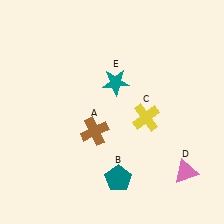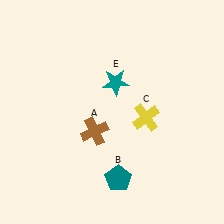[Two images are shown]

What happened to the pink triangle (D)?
The pink triangle (D) was removed in Image 2. It was in the bottom-right area of Image 1.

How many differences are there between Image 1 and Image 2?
There is 1 difference between the two images.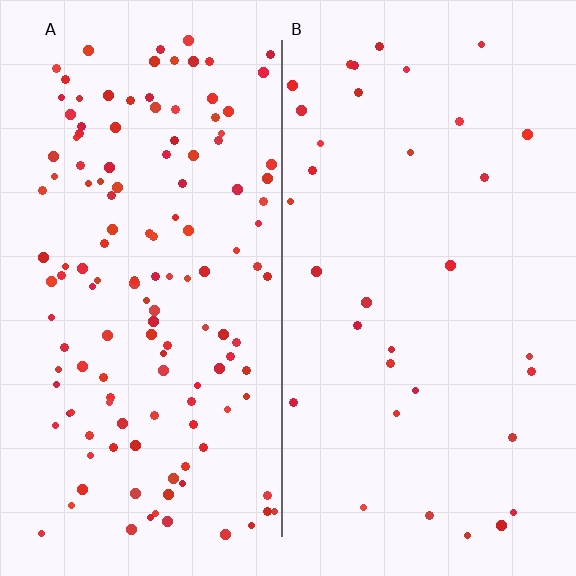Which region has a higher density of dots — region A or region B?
A (the left).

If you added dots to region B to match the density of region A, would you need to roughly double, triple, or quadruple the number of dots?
Approximately quadruple.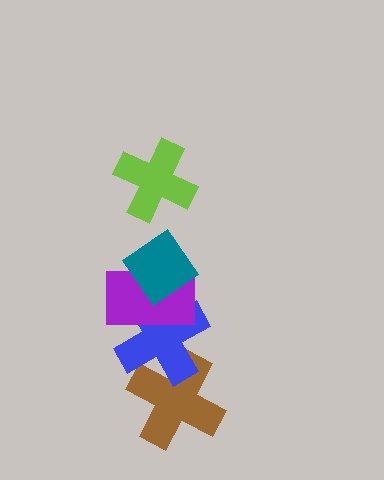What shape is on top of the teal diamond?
The lime cross is on top of the teal diamond.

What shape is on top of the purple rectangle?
The teal diamond is on top of the purple rectangle.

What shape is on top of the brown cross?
The blue cross is on top of the brown cross.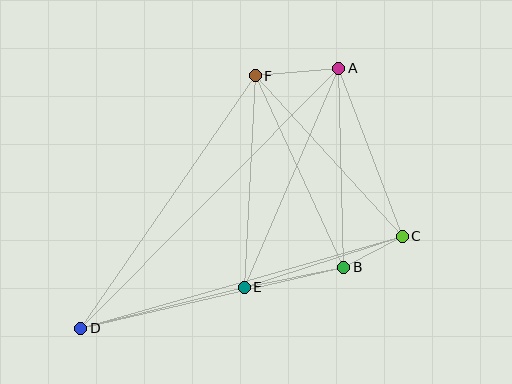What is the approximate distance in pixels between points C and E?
The distance between C and E is approximately 166 pixels.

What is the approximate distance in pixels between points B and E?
The distance between B and E is approximately 101 pixels.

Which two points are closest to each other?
Points B and C are closest to each other.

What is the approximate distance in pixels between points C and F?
The distance between C and F is approximately 217 pixels.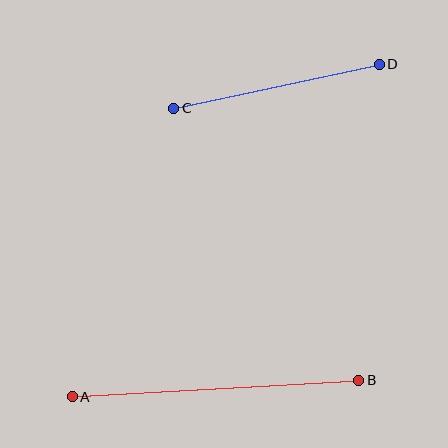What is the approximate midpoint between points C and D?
The midpoint is at approximately (277, 86) pixels.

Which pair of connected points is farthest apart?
Points A and B are farthest apart.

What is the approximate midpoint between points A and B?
The midpoint is at approximately (216, 389) pixels.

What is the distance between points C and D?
The distance is approximately 210 pixels.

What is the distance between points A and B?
The distance is approximately 287 pixels.